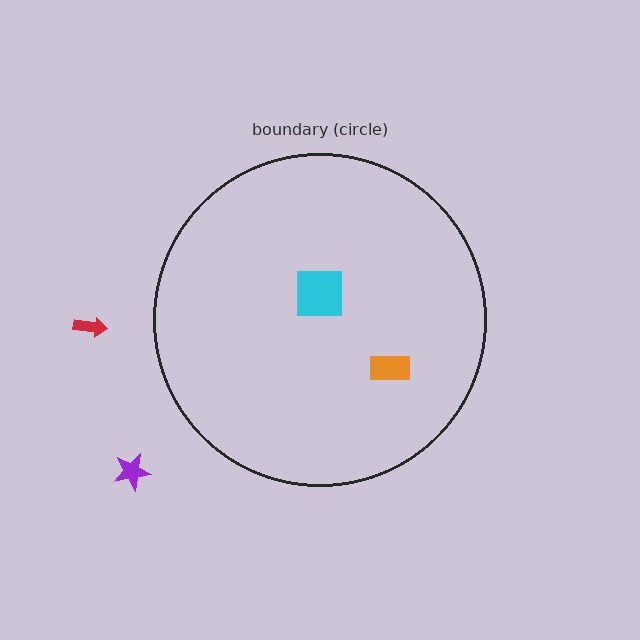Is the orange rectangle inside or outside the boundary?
Inside.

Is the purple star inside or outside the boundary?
Outside.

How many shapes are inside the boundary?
2 inside, 2 outside.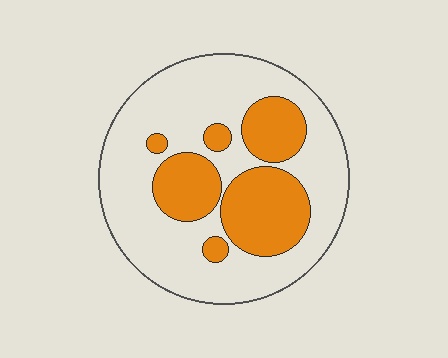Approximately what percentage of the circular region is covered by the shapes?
Approximately 30%.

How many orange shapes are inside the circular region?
6.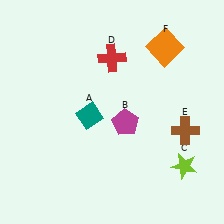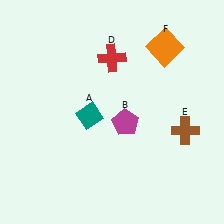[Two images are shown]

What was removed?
The lime star (C) was removed in Image 2.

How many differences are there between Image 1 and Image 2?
There is 1 difference between the two images.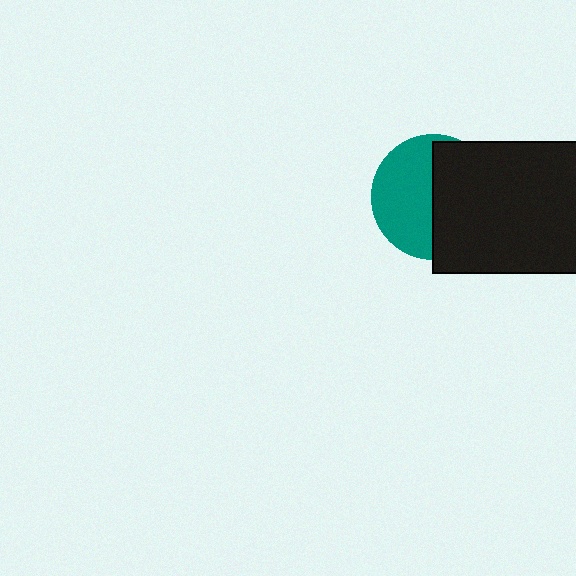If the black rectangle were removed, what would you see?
You would see the complete teal circle.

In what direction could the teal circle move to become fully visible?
The teal circle could move left. That would shift it out from behind the black rectangle entirely.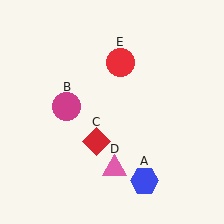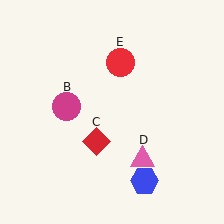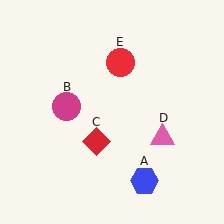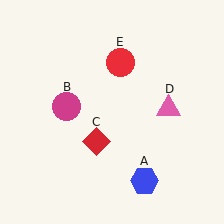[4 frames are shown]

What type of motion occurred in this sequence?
The pink triangle (object D) rotated counterclockwise around the center of the scene.